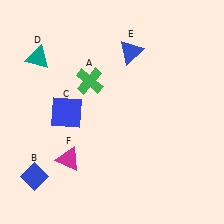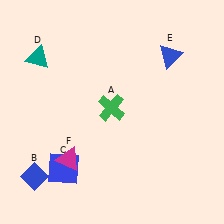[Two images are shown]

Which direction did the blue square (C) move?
The blue square (C) moved down.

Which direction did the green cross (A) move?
The green cross (A) moved down.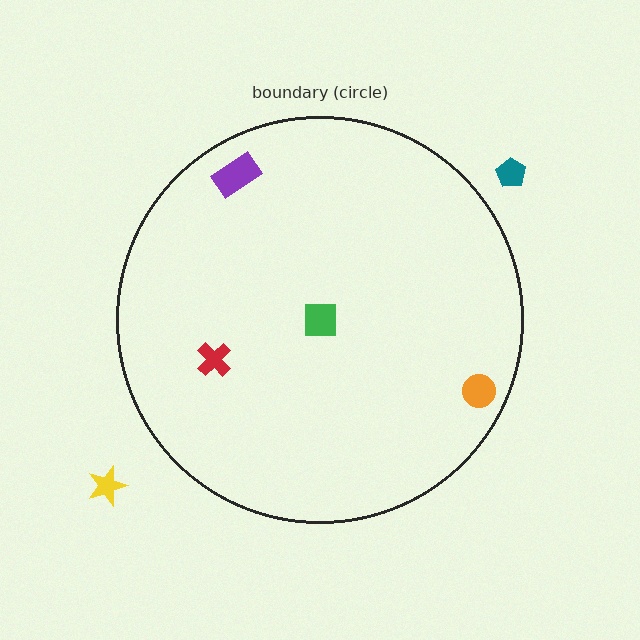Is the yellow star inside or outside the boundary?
Outside.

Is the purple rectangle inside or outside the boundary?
Inside.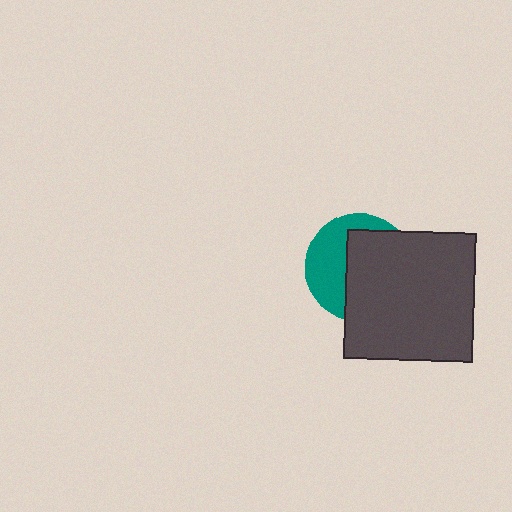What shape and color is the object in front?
The object in front is a dark gray square.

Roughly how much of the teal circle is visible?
A small part of it is visible (roughly 41%).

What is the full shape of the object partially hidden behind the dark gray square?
The partially hidden object is a teal circle.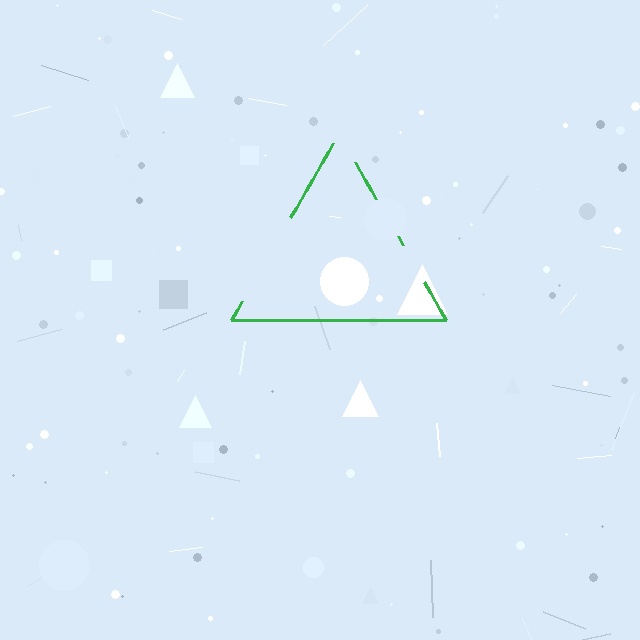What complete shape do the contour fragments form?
The contour fragments form a triangle.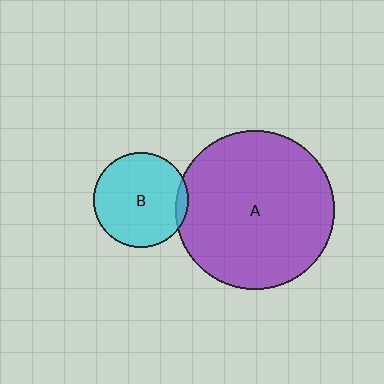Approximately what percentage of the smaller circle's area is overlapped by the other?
Approximately 5%.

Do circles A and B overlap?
Yes.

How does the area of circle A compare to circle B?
Approximately 2.8 times.